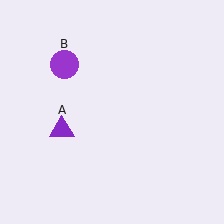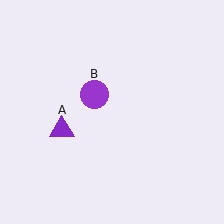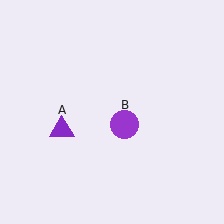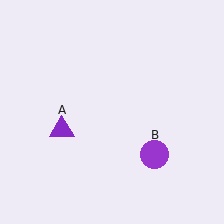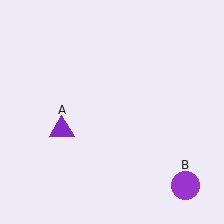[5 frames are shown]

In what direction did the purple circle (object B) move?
The purple circle (object B) moved down and to the right.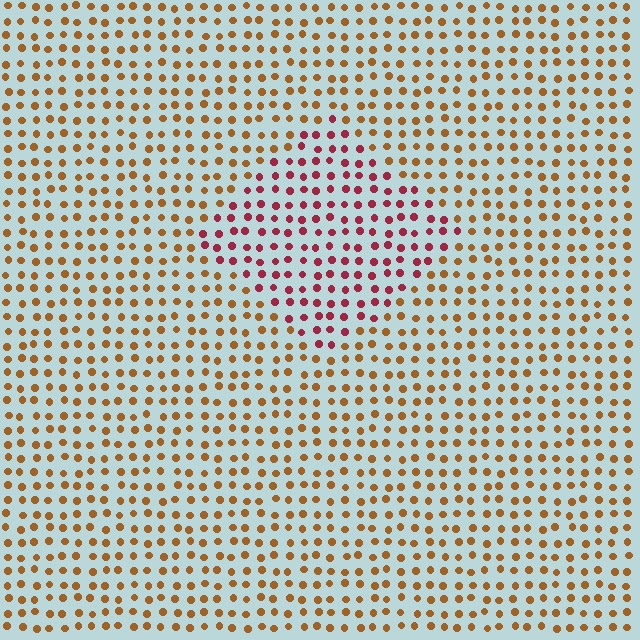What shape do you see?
I see a diamond.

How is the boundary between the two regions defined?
The boundary is defined purely by a slight shift in hue (about 44 degrees). Spacing, size, and orientation are identical on both sides.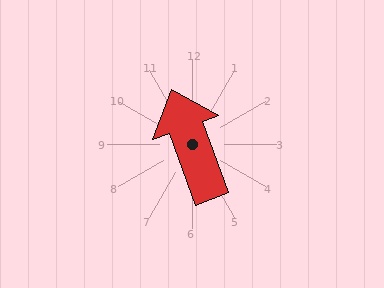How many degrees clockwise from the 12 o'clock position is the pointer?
Approximately 340 degrees.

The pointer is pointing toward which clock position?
Roughly 11 o'clock.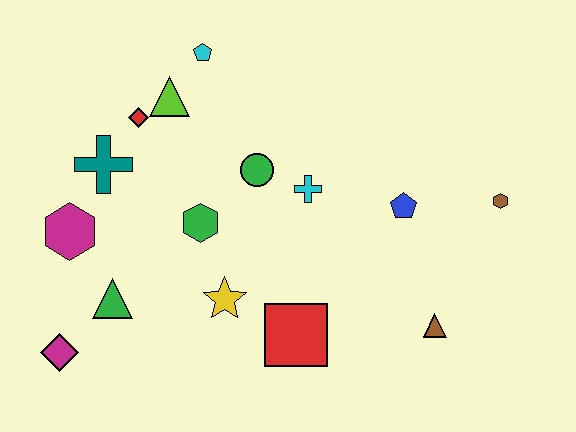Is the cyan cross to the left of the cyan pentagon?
No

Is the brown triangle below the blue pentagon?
Yes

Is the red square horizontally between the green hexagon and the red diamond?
No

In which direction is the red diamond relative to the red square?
The red diamond is above the red square.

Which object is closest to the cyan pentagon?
The lime triangle is closest to the cyan pentagon.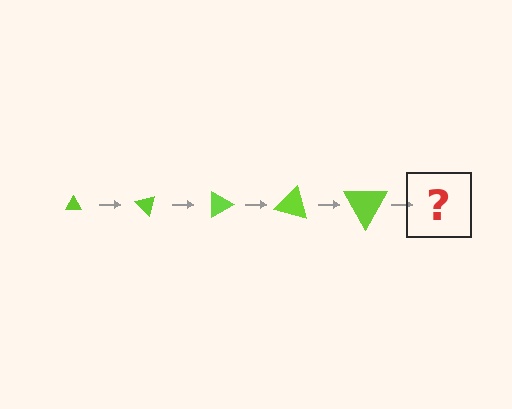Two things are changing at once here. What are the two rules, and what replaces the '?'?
The two rules are that the triangle grows larger each step and it rotates 45 degrees each step. The '?' should be a triangle, larger than the previous one and rotated 225 degrees from the start.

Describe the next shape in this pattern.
It should be a triangle, larger than the previous one and rotated 225 degrees from the start.